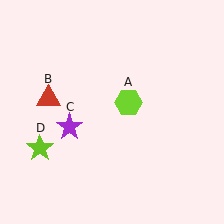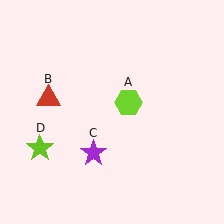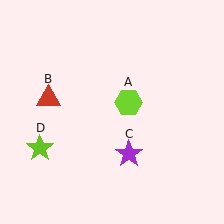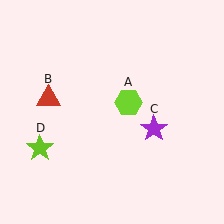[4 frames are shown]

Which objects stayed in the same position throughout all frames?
Lime hexagon (object A) and red triangle (object B) and lime star (object D) remained stationary.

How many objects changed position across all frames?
1 object changed position: purple star (object C).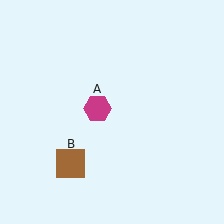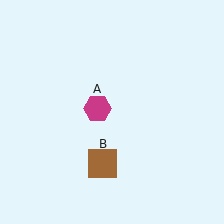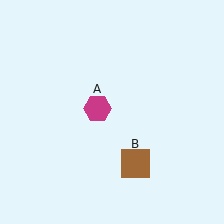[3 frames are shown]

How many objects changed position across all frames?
1 object changed position: brown square (object B).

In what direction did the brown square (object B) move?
The brown square (object B) moved right.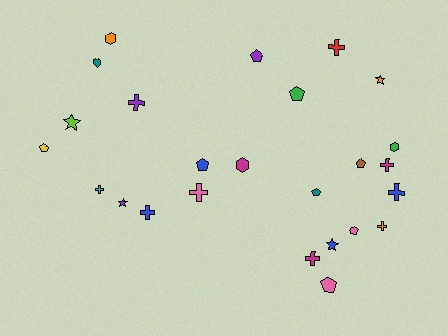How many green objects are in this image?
There are 2 green objects.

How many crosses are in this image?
There are 9 crosses.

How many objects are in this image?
There are 25 objects.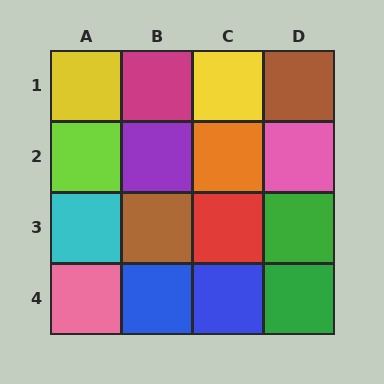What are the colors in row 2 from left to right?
Lime, purple, orange, pink.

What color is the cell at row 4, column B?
Blue.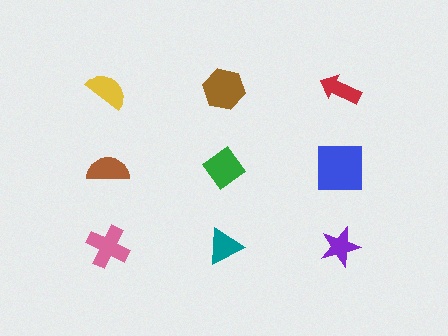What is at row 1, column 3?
A red arrow.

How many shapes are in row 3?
3 shapes.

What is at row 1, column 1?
A yellow semicircle.